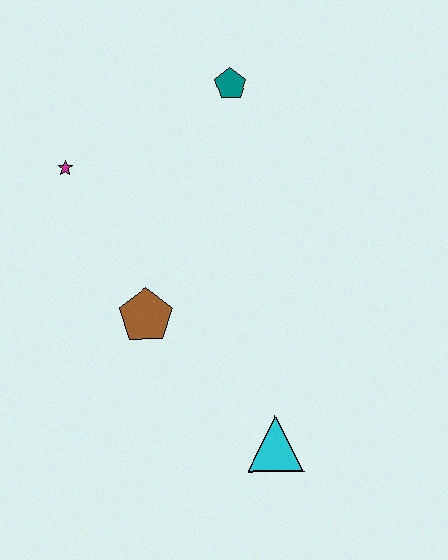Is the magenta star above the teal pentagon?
No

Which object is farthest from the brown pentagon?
The teal pentagon is farthest from the brown pentagon.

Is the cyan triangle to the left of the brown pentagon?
No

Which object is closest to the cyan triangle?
The brown pentagon is closest to the cyan triangle.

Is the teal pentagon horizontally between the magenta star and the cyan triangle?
Yes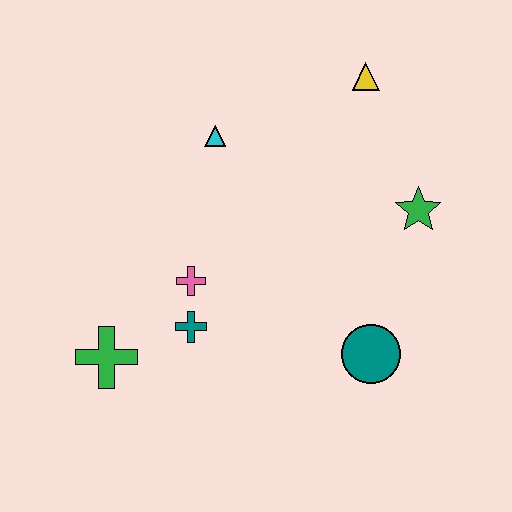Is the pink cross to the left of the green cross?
No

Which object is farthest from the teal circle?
The yellow triangle is farthest from the teal circle.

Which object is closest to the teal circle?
The green star is closest to the teal circle.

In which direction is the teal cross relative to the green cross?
The teal cross is to the right of the green cross.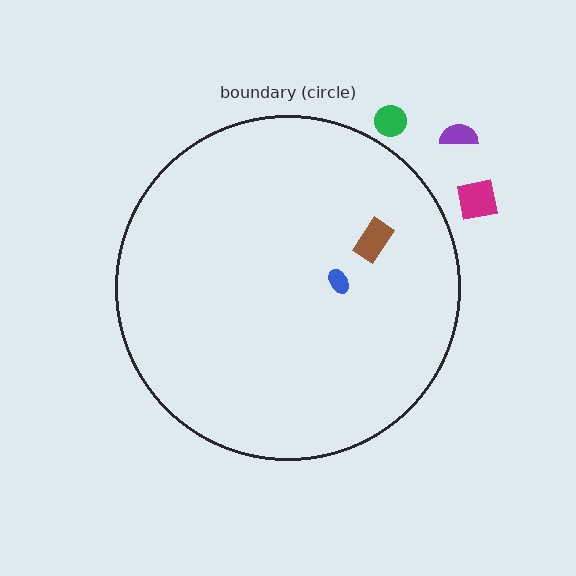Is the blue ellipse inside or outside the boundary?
Inside.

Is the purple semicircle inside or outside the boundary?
Outside.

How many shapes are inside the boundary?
2 inside, 3 outside.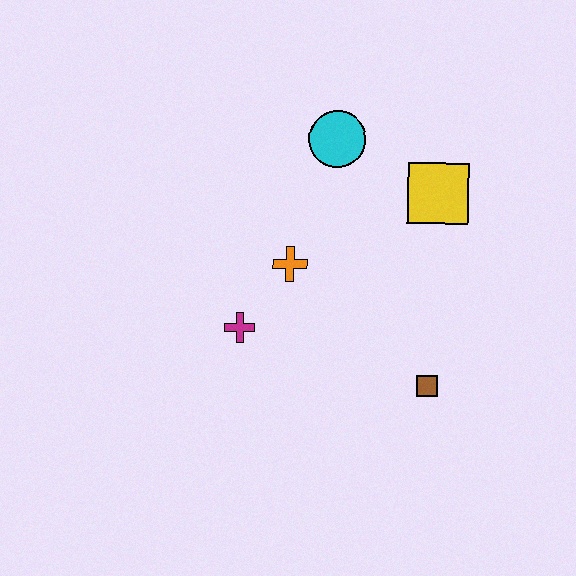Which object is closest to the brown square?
The orange cross is closest to the brown square.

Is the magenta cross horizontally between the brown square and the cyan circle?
No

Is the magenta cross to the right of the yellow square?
No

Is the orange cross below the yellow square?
Yes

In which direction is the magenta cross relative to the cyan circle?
The magenta cross is below the cyan circle.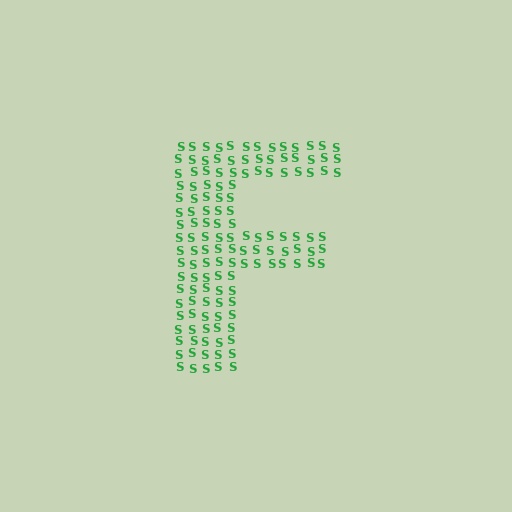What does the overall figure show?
The overall figure shows the letter F.